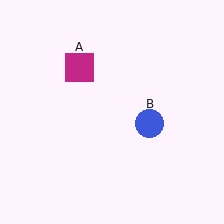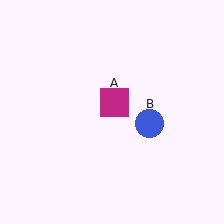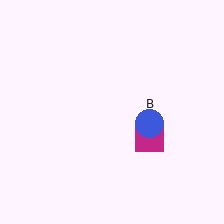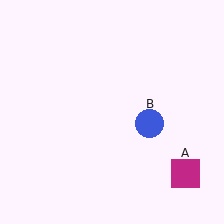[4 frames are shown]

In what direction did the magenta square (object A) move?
The magenta square (object A) moved down and to the right.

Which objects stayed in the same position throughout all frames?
Blue circle (object B) remained stationary.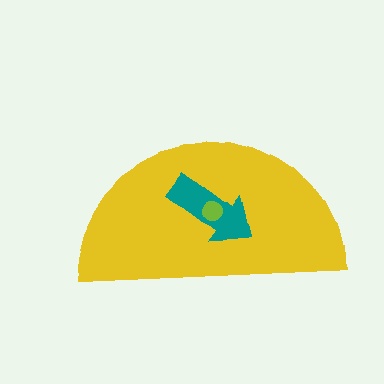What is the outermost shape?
The yellow semicircle.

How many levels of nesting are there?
3.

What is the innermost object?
The lime circle.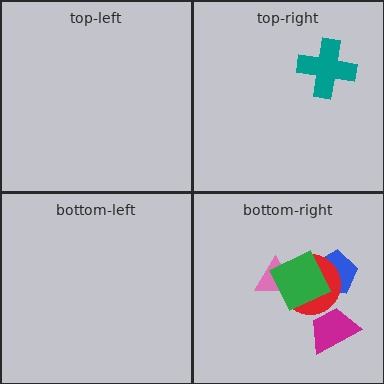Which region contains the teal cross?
The top-right region.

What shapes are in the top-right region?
The teal cross.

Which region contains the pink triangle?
The bottom-right region.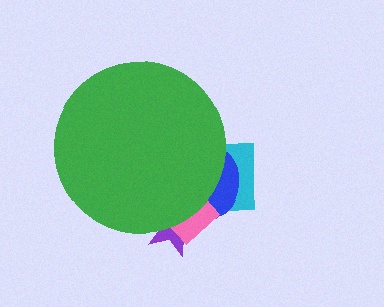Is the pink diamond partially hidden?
Yes, the pink diamond is partially hidden behind the green circle.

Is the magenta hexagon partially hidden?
Yes, the magenta hexagon is partially hidden behind the green circle.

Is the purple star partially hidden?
Yes, the purple star is partially hidden behind the green circle.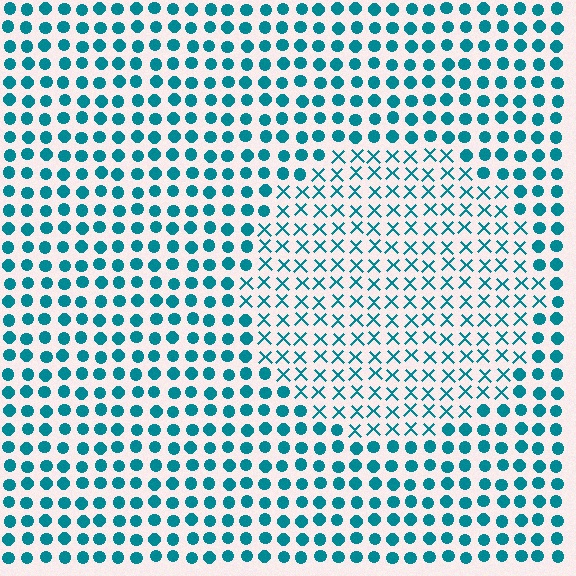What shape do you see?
I see a circle.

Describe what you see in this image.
The image is filled with small teal elements arranged in a uniform grid. A circle-shaped region contains X marks, while the surrounding area contains circles. The boundary is defined purely by the change in element shape.